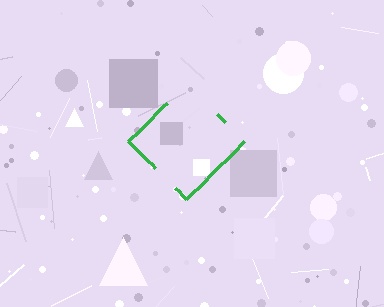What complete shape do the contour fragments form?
The contour fragments form a diamond.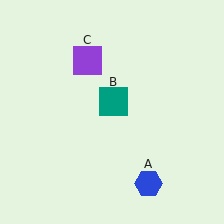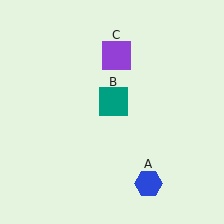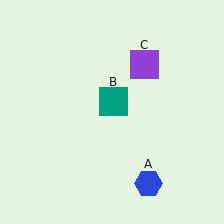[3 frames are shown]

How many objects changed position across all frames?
1 object changed position: purple square (object C).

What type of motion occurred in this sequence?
The purple square (object C) rotated clockwise around the center of the scene.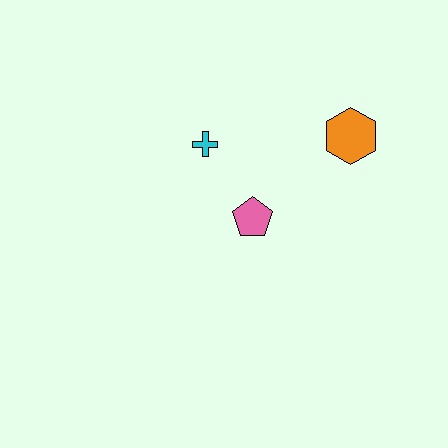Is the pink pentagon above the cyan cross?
No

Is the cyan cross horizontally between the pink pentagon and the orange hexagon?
No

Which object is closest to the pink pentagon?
The cyan cross is closest to the pink pentagon.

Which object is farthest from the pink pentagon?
The orange hexagon is farthest from the pink pentagon.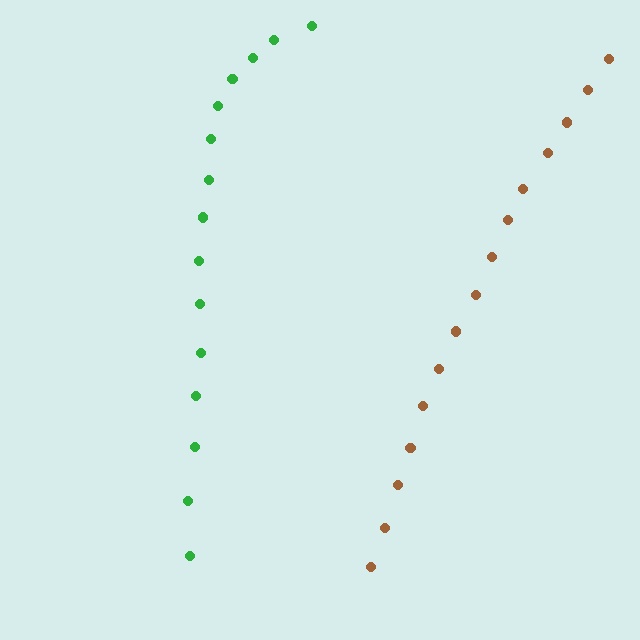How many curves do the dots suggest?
There are 2 distinct paths.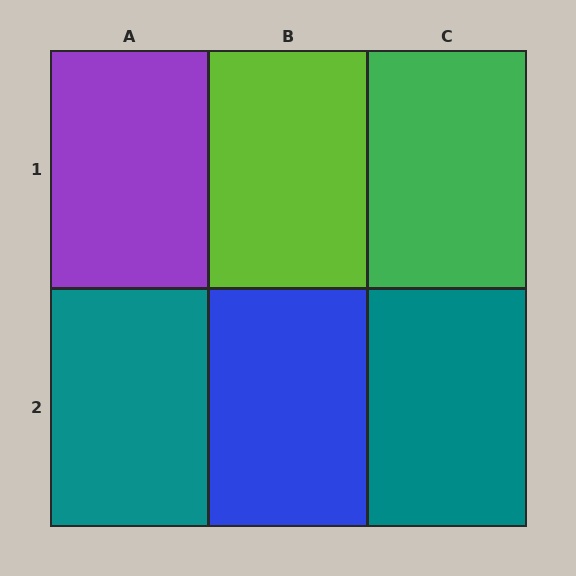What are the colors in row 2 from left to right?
Teal, blue, teal.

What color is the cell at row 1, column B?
Lime.